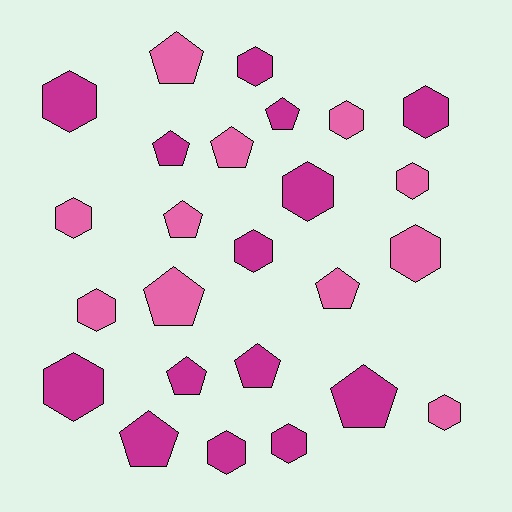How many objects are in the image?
There are 25 objects.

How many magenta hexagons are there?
There are 8 magenta hexagons.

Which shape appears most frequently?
Hexagon, with 14 objects.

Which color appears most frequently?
Magenta, with 14 objects.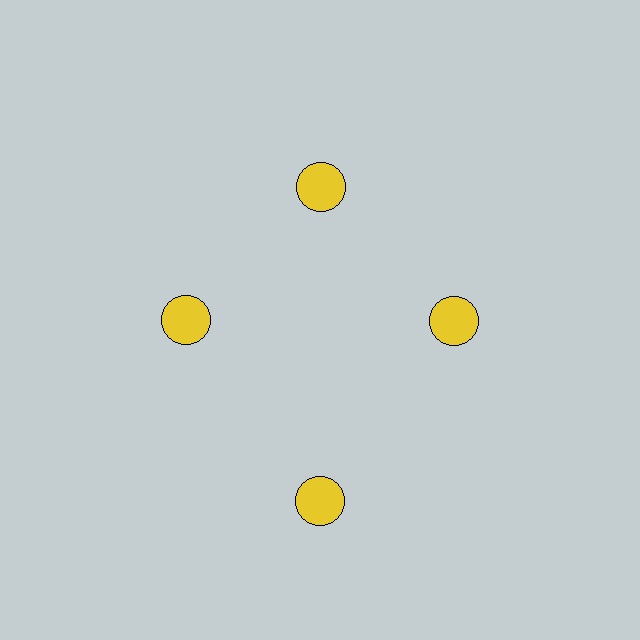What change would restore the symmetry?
The symmetry would be restored by moving it inward, back onto the ring so that all 4 circles sit at equal angles and equal distance from the center.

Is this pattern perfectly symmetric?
No. The 4 yellow circles are arranged in a ring, but one element near the 6 o'clock position is pushed outward from the center, breaking the 4-fold rotational symmetry.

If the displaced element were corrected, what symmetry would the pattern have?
It would have 4-fold rotational symmetry — the pattern would map onto itself every 90 degrees.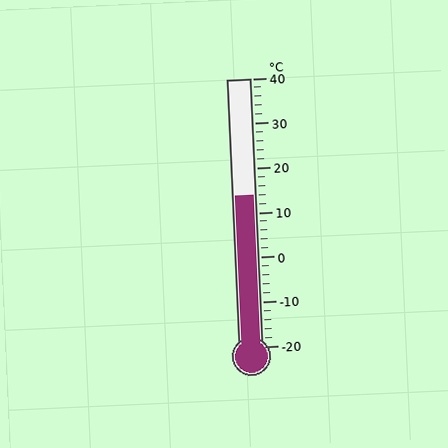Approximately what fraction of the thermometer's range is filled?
The thermometer is filled to approximately 55% of its range.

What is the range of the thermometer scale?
The thermometer scale ranges from -20°C to 40°C.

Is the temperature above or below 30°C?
The temperature is below 30°C.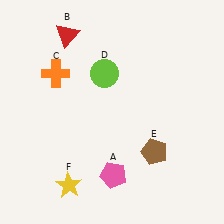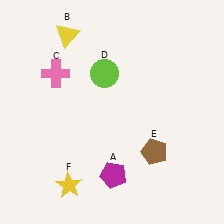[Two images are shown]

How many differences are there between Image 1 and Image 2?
There are 3 differences between the two images.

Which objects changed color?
A changed from pink to magenta. B changed from red to yellow. C changed from orange to pink.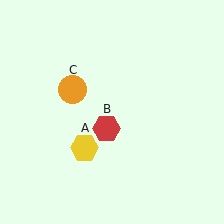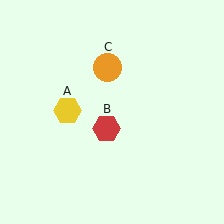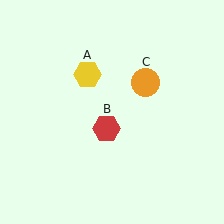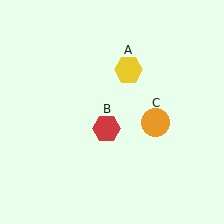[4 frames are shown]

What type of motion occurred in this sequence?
The yellow hexagon (object A), orange circle (object C) rotated clockwise around the center of the scene.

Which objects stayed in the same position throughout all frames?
Red hexagon (object B) remained stationary.